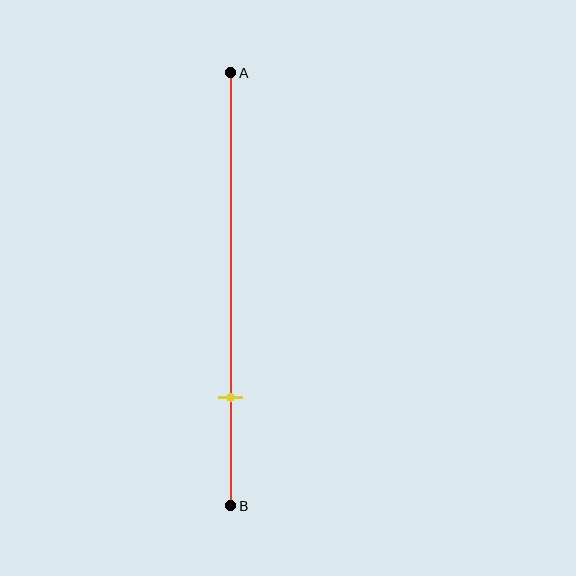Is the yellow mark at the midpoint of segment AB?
No, the mark is at about 75% from A, not at the 50% midpoint.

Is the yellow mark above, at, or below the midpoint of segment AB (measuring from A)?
The yellow mark is below the midpoint of segment AB.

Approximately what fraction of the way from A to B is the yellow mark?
The yellow mark is approximately 75% of the way from A to B.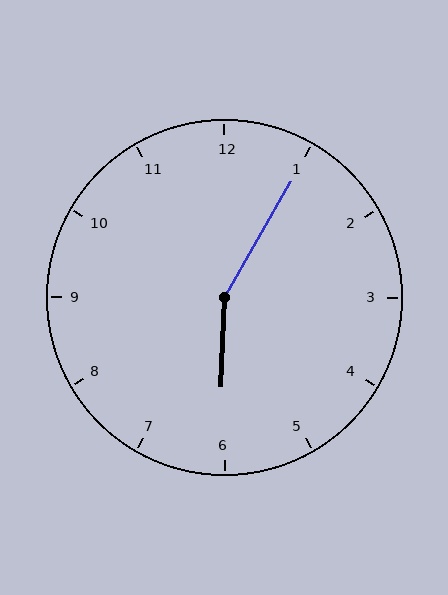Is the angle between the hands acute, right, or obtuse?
It is obtuse.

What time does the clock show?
6:05.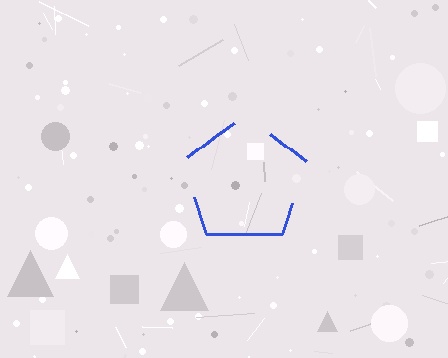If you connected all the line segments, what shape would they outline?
They would outline a pentagon.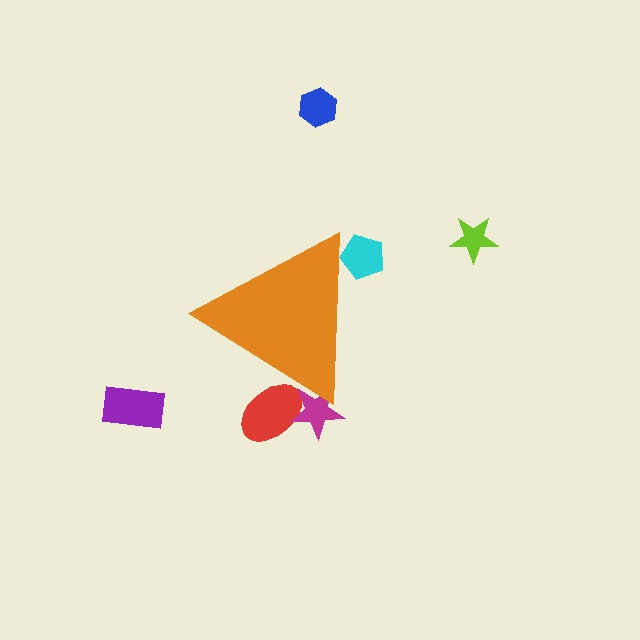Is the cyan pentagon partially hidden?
Yes, the cyan pentagon is partially hidden behind the orange triangle.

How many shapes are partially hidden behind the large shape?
3 shapes are partially hidden.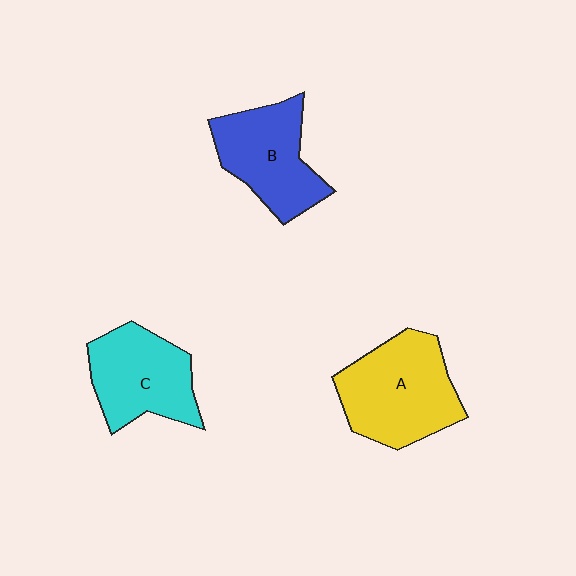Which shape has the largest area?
Shape A (yellow).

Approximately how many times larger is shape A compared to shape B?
Approximately 1.2 times.